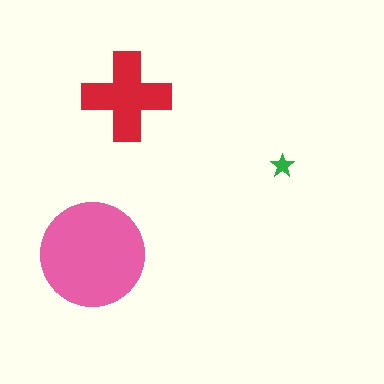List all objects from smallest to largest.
The green star, the red cross, the pink circle.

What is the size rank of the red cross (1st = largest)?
2nd.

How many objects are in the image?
There are 3 objects in the image.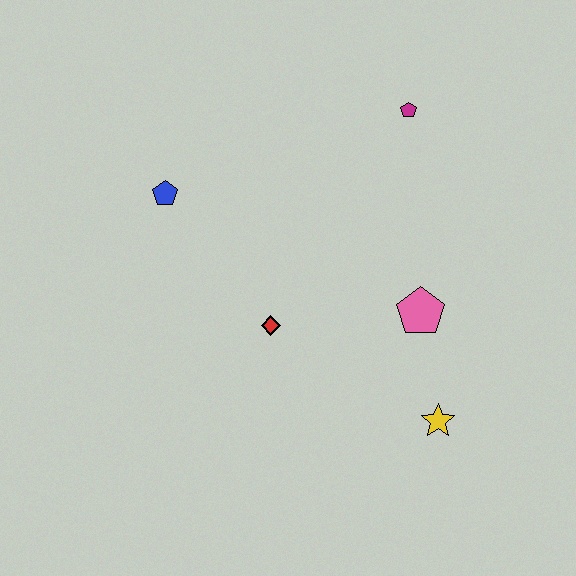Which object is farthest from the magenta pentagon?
The yellow star is farthest from the magenta pentagon.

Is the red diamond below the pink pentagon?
Yes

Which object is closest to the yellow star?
The pink pentagon is closest to the yellow star.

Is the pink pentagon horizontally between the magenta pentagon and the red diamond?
No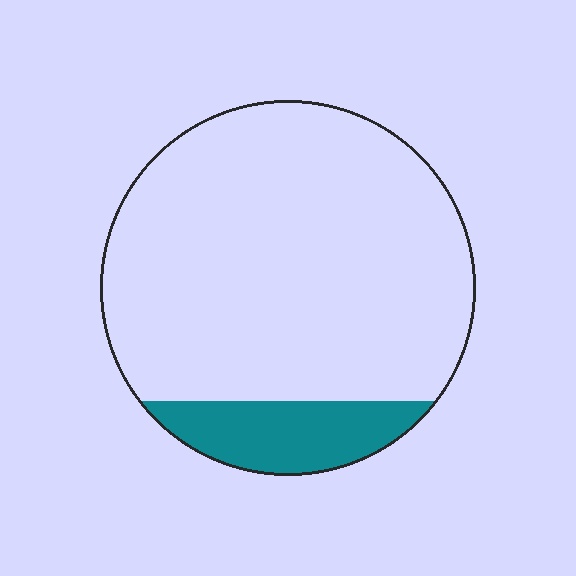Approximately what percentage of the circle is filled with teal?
Approximately 15%.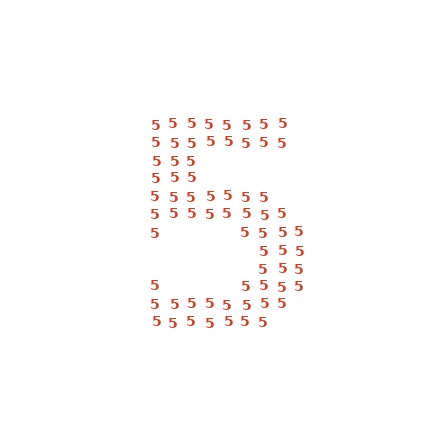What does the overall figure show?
The overall figure shows the digit 5.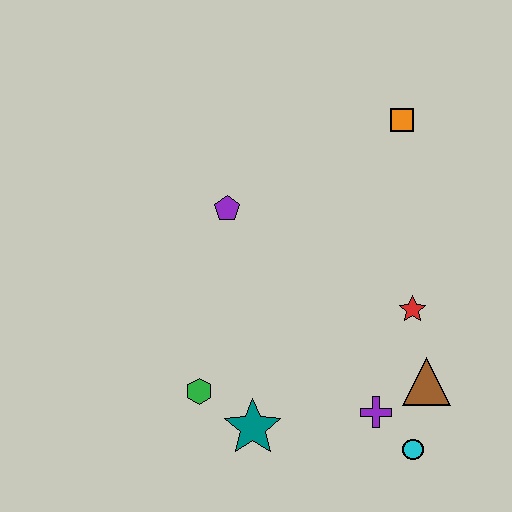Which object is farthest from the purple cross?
The orange square is farthest from the purple cross.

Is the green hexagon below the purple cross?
No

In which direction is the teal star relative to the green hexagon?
The teal star is to the right of the green hexagon.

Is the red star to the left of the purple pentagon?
No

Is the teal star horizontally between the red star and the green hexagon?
Yes